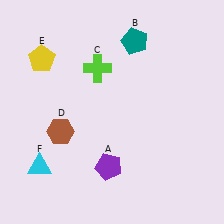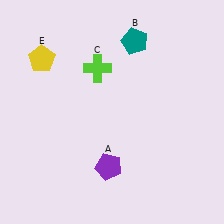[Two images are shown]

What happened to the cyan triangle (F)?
The cyan triangle (F) was removed in Image 2. It was in the bottom-left area of Image 1.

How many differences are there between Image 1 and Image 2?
There are 2 differences between the two images.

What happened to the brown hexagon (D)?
The brown hexagon (D) was removed in Image 2. It was in the bottom-left area of Image 1.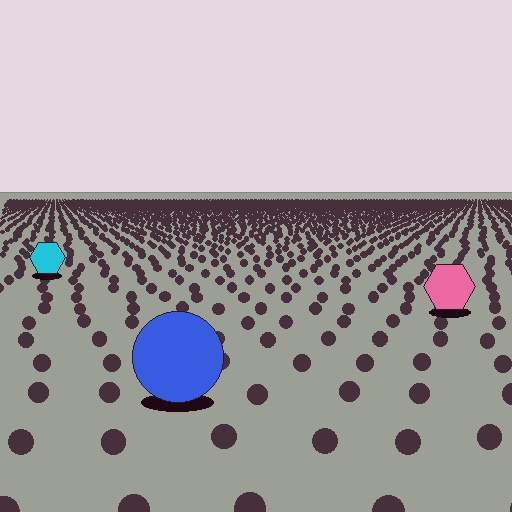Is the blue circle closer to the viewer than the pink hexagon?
Yes. The blue circle is closer — you can tell from the texture gradient: the ground texture is coarser near it.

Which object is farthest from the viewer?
The cyan hexagon is farthest from the viewer. It appears smaller and the ground texture around it is denser.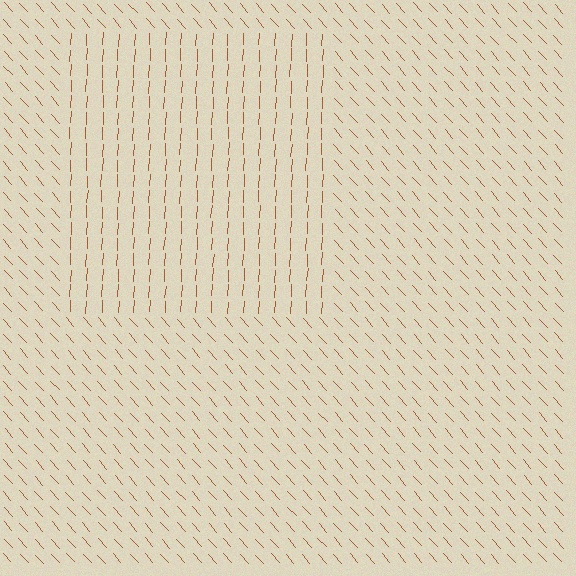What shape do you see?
I see a rectangle.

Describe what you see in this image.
The image is filled with small brown line segments. A rectangle region in the image has lines oriented differently from the surrounding lines, creating a visible texture boundary.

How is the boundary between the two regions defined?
The boundary is defined purely by a change in line orientation (approximately 45 degrees difference). All lines are the same color and thickness.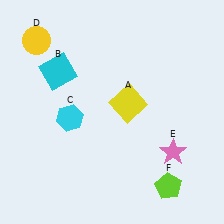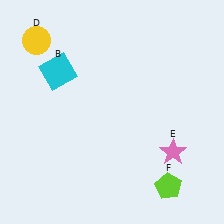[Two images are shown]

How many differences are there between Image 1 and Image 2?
There are 2 differences between the two images.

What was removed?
The yellow square (A), the cyan hexagon (C) were removed in Image 2.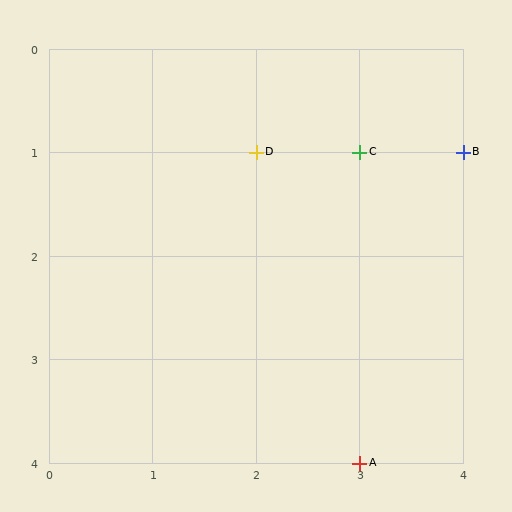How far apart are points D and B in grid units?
Points D and B are 2 columns apart.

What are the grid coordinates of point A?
Point A is at grid coordinates (3, 4).